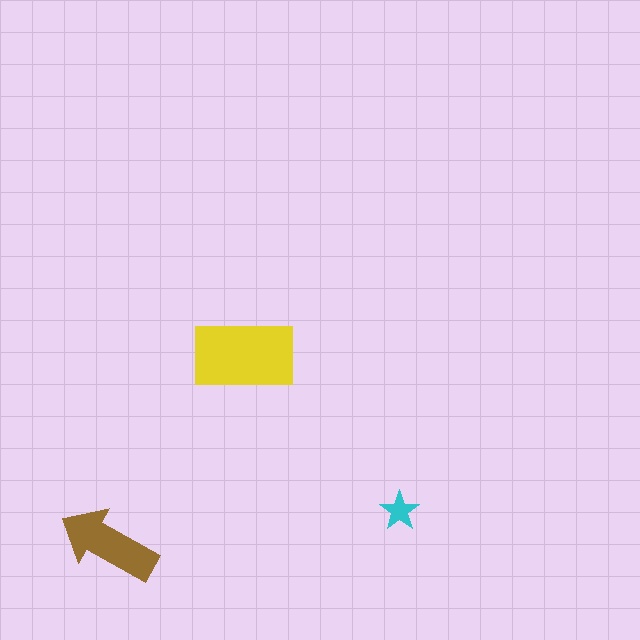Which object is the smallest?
The cyan star.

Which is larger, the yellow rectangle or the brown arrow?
The yellow rectangle.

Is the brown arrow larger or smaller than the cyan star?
Larger.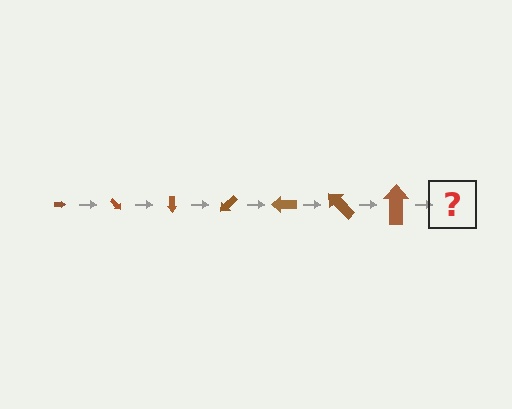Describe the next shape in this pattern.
It should be an arrow, larger than the previous one and rotated 315 degrees from the start.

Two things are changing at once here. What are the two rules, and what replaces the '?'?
The two rules are that the arrow grows larger each step and it rotates 45 degrees each step. The '?' should be an arrow, larger than the previous one and rotated 315 degrees from the start.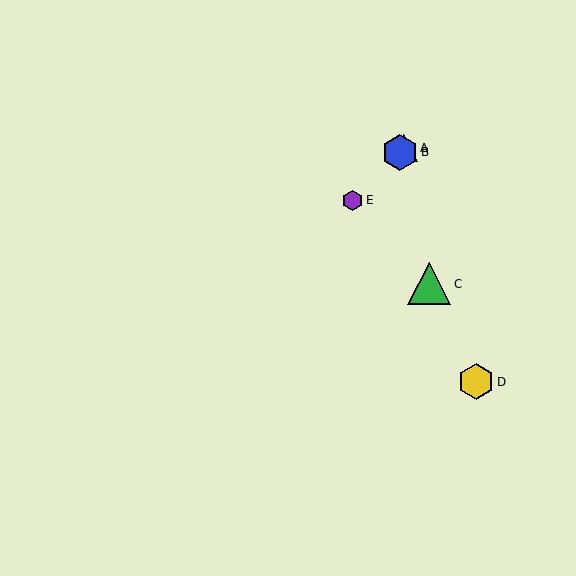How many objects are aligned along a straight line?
3 objects (A, B, E) are aligned along a straight line.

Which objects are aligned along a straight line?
Objects A, B, E are aligned along a straight line.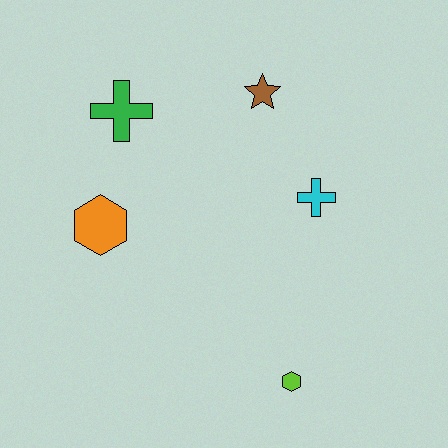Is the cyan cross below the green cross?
Yes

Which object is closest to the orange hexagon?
The green cross is closest to the orange hexagon.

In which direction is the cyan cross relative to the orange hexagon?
The cyan cross is to the right of the orange hexagon.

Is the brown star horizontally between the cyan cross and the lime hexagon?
No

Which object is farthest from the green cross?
The lime hexagon is farthest from the green cross.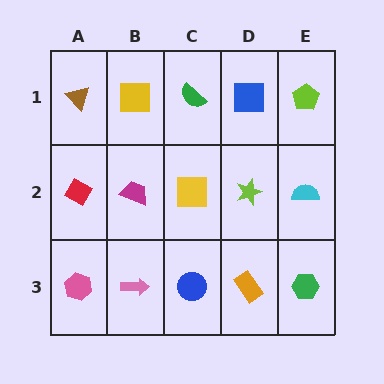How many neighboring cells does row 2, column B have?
4.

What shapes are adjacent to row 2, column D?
A blue square (row 1, column D), an orange rectangle (row 3, column D), a yellow square (row 2, column C), a cyan semicircle (row 2, column E).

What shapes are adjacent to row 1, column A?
A red diamond (row 2, column A), a yellow square (row 1, column B).